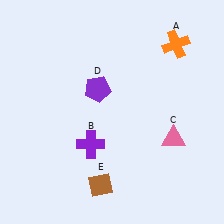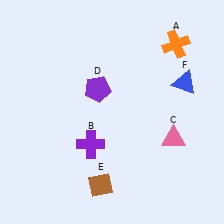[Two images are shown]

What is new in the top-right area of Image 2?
A blue triangle (F) was added in the top-right area of Image 2.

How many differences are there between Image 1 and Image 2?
There is 1 difference between the two images.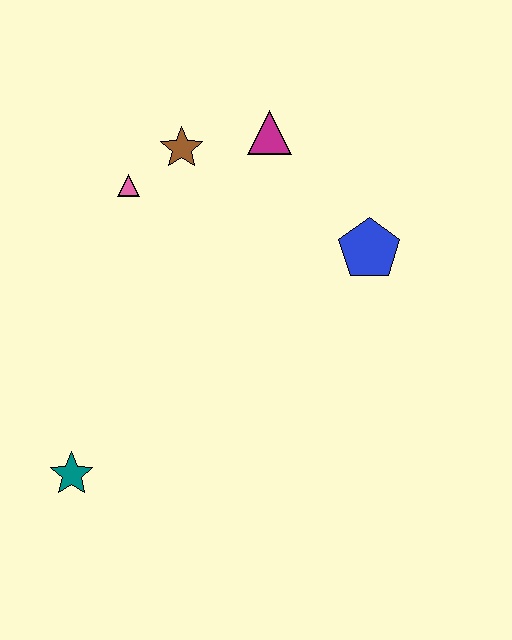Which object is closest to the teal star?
The pink triangle is closest to the teal star.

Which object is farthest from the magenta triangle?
The teal star is farthest from the magenta triangle.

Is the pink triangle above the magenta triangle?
No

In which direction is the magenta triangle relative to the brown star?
The magenta triangle is to the right of the brown star.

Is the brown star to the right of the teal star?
Yes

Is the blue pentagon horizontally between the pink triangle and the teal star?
No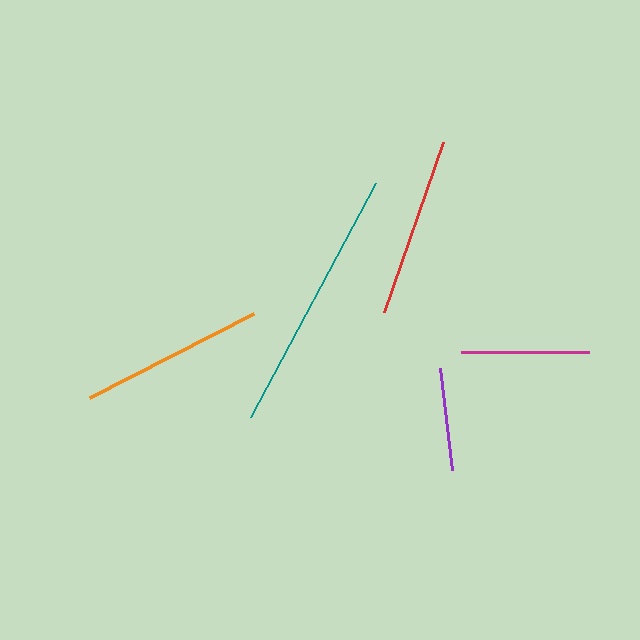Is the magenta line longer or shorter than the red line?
The red line is longer than the magenta line.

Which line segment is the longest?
The teal line is the longest at approximately 266 pixels.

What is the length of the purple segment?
The purple segment is approximately 103 pixels long.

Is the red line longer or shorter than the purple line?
The red line is longer than the purple line.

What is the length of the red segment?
The red segment is approximately 180 pixels long.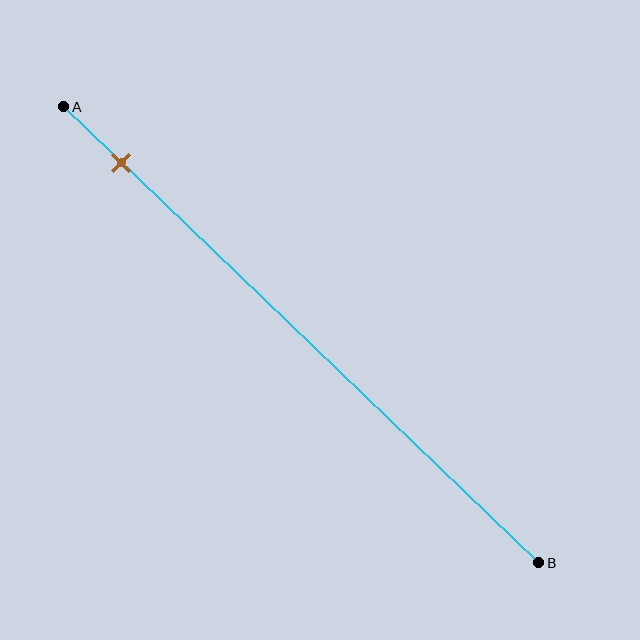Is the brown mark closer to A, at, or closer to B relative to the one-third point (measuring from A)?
The brown mark is closer to point A than the one-third point of segment AB.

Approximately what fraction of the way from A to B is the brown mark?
The brown mark is approximately 10% of the way from A to B.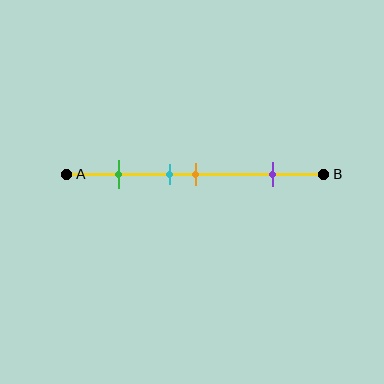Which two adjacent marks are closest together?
The cyan and orange marks are the closest adjacent pair.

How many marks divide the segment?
There are 4 marks dividing the segment.